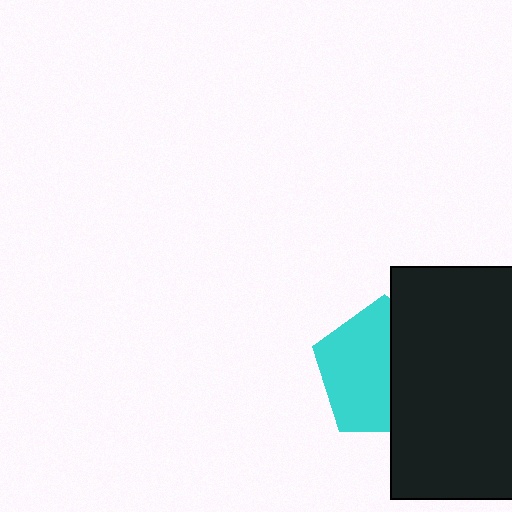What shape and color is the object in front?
The object in front is a black rectangle.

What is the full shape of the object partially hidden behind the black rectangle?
The partially hidden object is a cyan pentagon.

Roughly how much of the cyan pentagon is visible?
About half of it is visible (roughly 55%).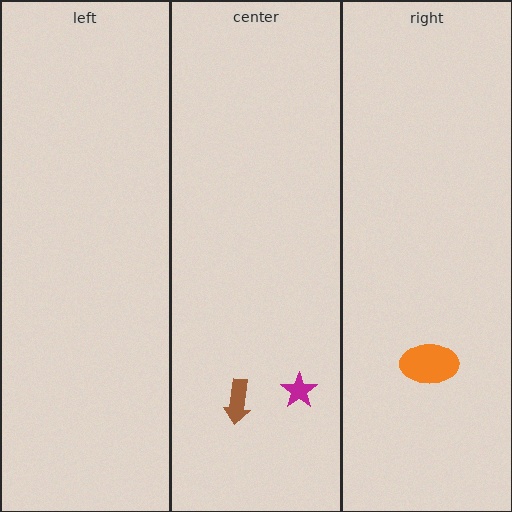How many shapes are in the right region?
1.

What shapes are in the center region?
The magenta star, the brown arrow.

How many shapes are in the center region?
2.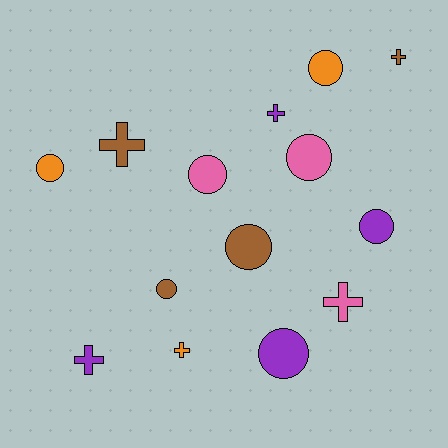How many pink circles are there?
There are 2 pink circles.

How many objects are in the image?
There are 14 objects.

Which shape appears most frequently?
Circle, with 8 objects.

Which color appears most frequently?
Purple, with 4 objects.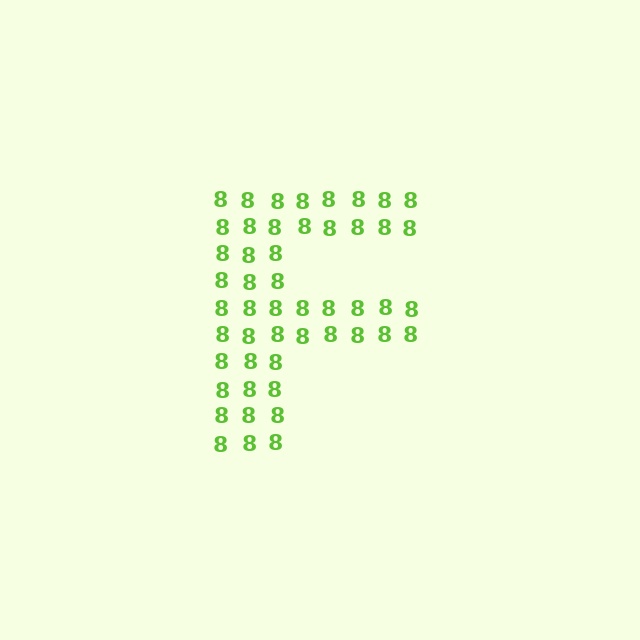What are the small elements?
The small elements are digit 8's.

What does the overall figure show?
The overall figure shows the letter F.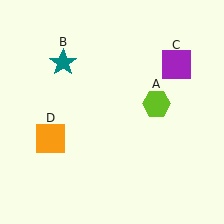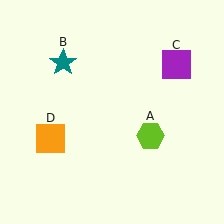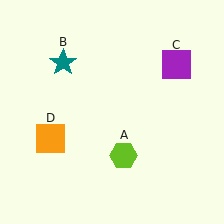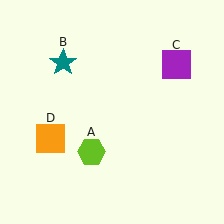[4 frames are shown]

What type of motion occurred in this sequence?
The lime hexagon (object A) rotated clockwise around the center of the scene.